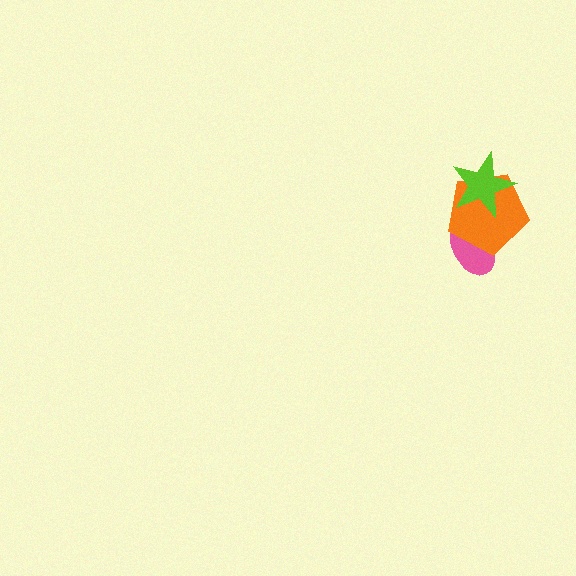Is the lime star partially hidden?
No, no other shape covers it.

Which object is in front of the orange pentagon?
The lime star is in front of the orange pentagon.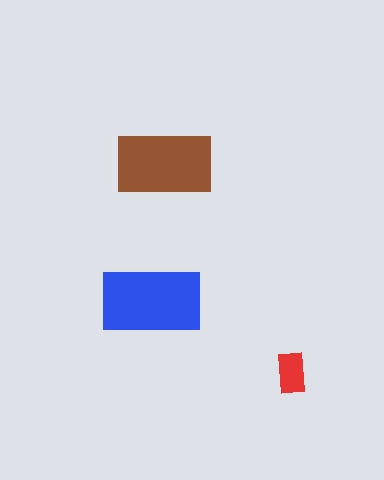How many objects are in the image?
There are 3 objects in the image.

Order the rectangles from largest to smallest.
the blue one, the brown one, the red one.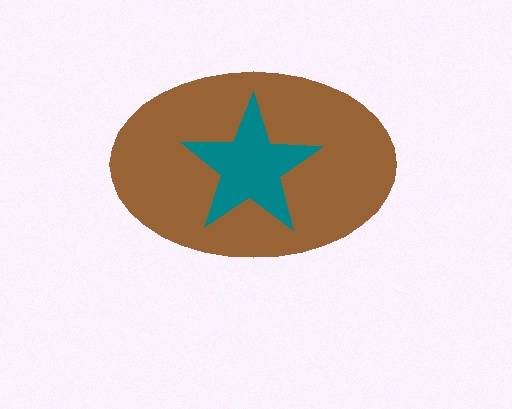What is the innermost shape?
The teal star.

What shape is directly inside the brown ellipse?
The teal star.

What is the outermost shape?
The brown ellipse.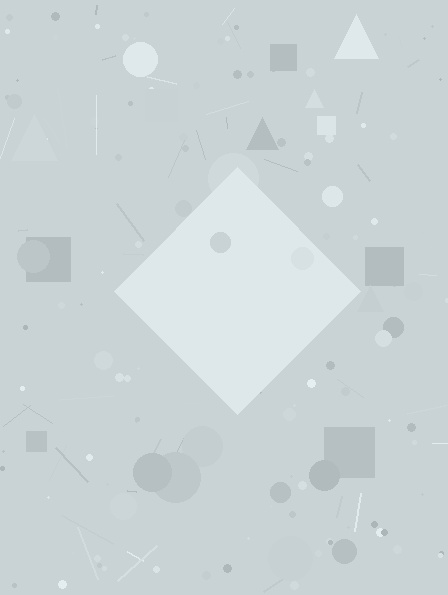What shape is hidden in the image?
A diamond is hidden in the image.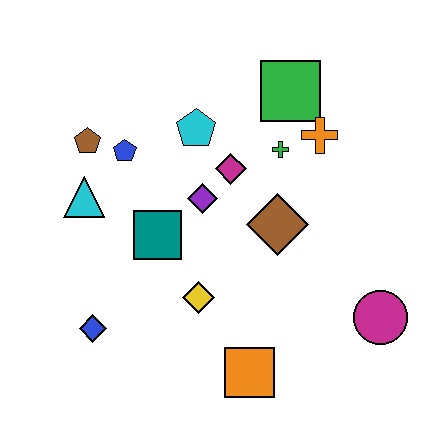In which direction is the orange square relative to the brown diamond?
The orange square is below the brown diamond.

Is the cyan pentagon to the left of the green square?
Yes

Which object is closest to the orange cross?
The green cross is closest to the orange cross.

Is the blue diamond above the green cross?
No